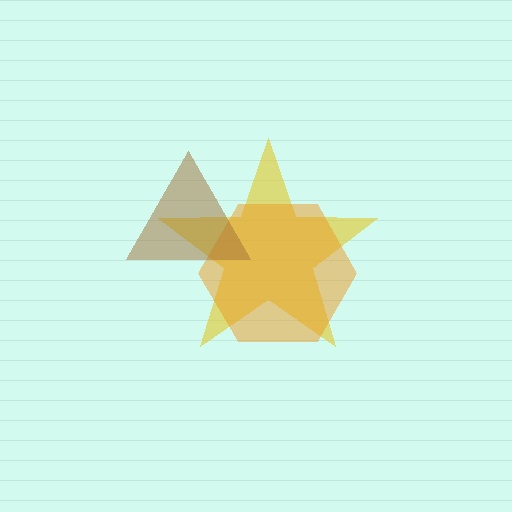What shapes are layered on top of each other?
The layered shapes are: a yellow star, an orange hexagon, a brown triangle.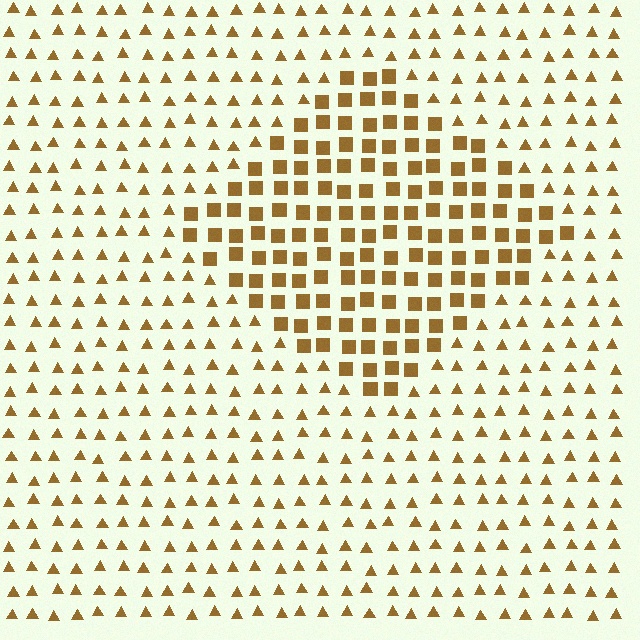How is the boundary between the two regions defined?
The boundary is defined by a change in element shape: squares inside vs. triangles outside. All elements share the same color and spacing.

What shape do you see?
I see a diamond.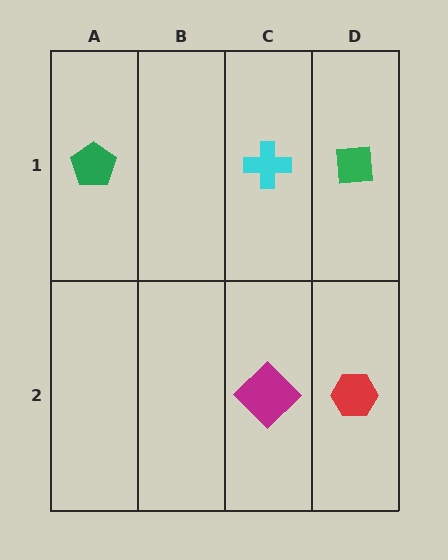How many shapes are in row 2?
2 shapes.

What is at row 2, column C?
A magenta diamond.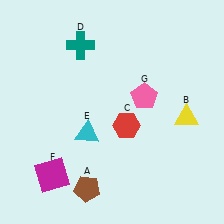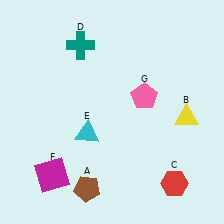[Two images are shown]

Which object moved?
The red hexagon (C) moved down.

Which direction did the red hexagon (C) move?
The red hexagon (C) moved down.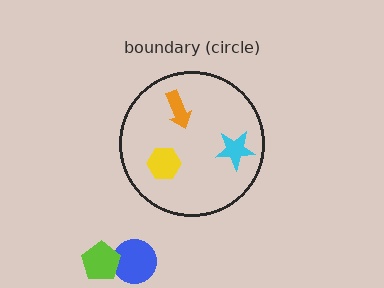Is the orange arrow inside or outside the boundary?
Inside.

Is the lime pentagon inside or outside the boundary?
Outside.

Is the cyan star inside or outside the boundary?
Inside.